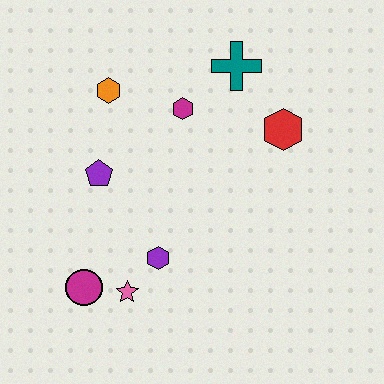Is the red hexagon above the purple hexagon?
Yes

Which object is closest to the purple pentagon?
The orange hexagon is closest to the purple pentagon.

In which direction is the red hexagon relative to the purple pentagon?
The red hexagon is to the right of the purple pentagon.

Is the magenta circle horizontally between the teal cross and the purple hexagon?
No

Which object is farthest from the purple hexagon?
The teal cross is farthest from the purple hexagon.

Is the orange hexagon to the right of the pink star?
No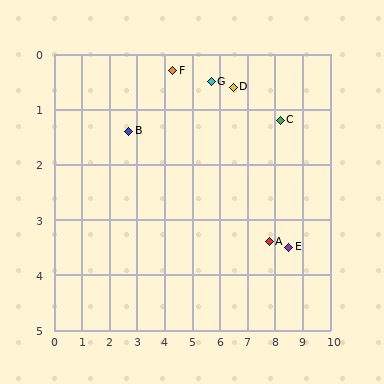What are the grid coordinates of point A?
Point A is at approximately (7.8, 3.4).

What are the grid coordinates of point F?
Point F is at approximately (4.3, 0.3).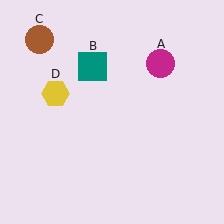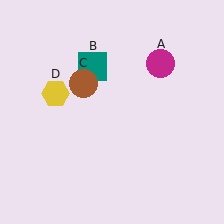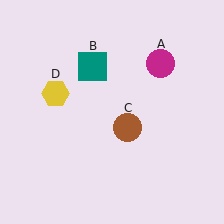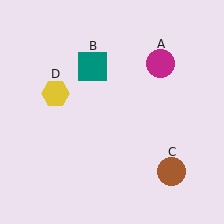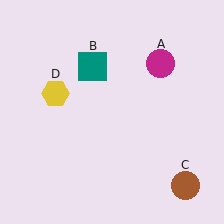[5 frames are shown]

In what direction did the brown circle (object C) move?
The brown circle (object C) moved down and to the right.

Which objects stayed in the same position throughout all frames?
Magenta circle (object A) and teal square (object B) and yellow hexagon (object D) remained stationary.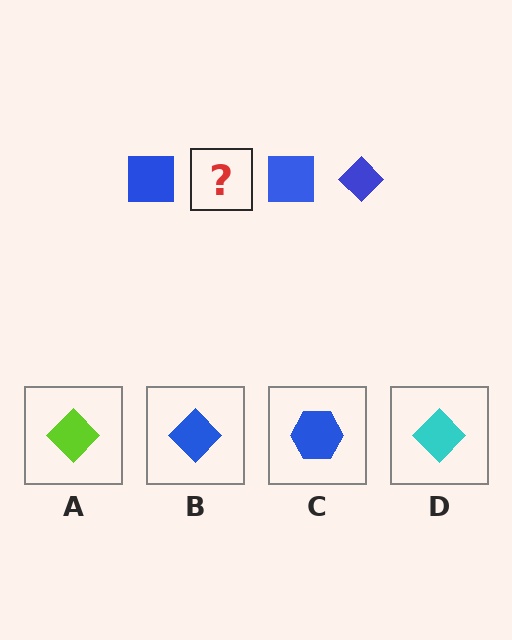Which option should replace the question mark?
Option B.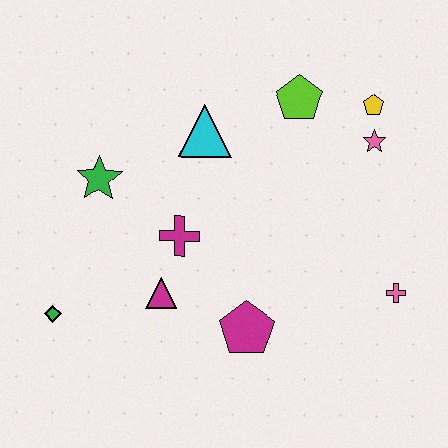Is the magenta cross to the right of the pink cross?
No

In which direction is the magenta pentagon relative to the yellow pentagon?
The magenta pentagon is below the yellow pentagon.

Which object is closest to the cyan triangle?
The lime pentagon is closest to the cyan triangle.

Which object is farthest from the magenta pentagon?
The yellow pentagon is farthest from the magenta pentagon.